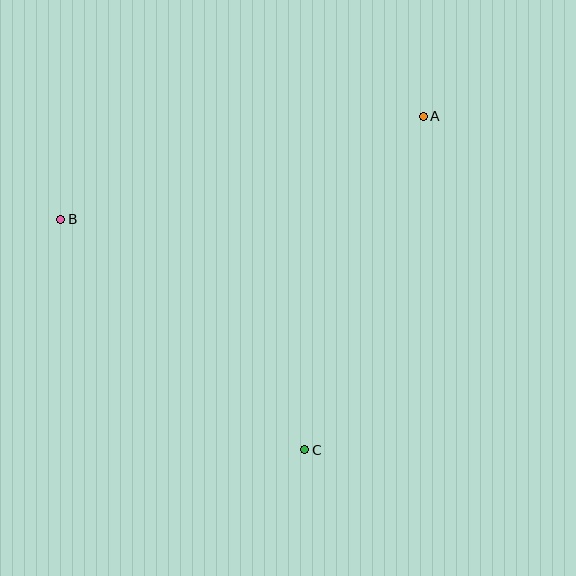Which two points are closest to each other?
Points B and C are closest to each other.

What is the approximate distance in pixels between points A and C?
The distance between A and C is approximately 354 pixels.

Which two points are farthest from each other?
Points A and B are farthest from each other.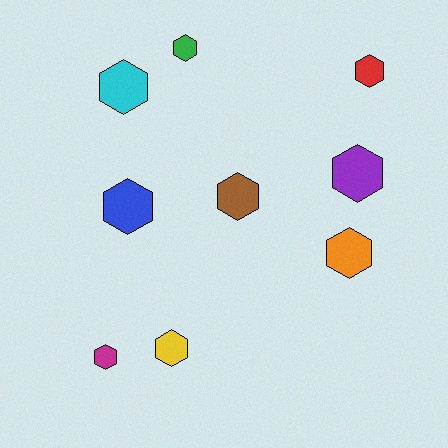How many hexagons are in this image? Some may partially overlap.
There are 9 hexagons.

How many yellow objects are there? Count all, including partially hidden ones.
There is 1 yellow object.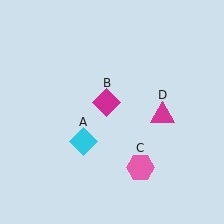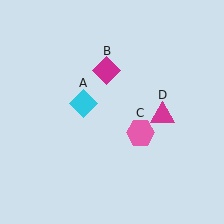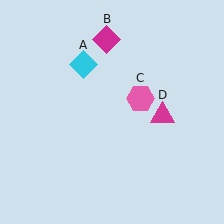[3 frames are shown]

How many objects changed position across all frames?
3 objects changed position: cyan diamond (object A), magenta diamond (object B), pink hexagon (object C).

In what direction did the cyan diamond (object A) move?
The cyan diamond (object A) moved up.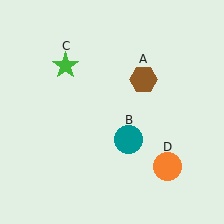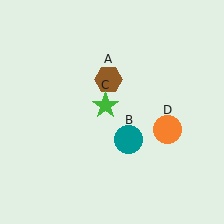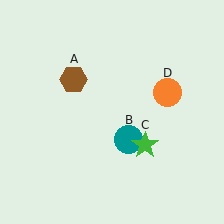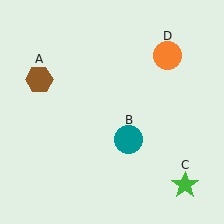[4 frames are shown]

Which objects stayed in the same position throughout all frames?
Teal circle (object B) remained stationary.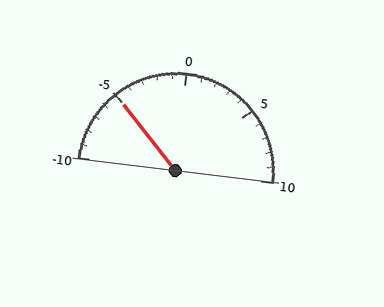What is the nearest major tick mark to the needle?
The nearest major tick mark is -5.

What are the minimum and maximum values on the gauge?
The gauge ranges from -10 to 10.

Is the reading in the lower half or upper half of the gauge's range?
The reading is in the lower half of the range (-10 to 10).